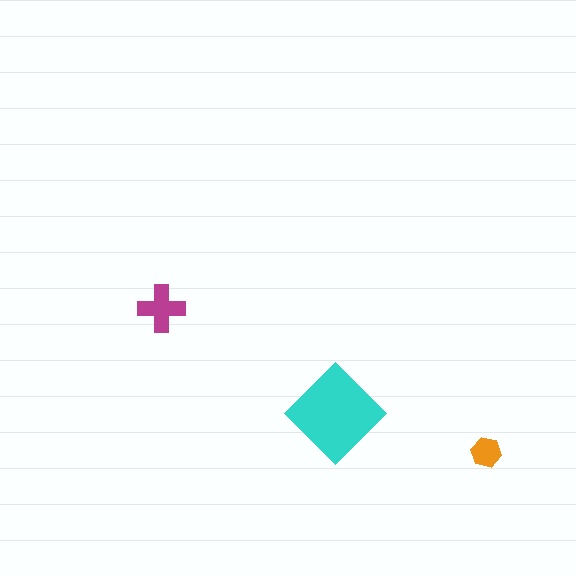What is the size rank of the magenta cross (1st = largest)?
2nd.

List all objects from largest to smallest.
The cyan diamond, the magenta cross, the orange hexagon.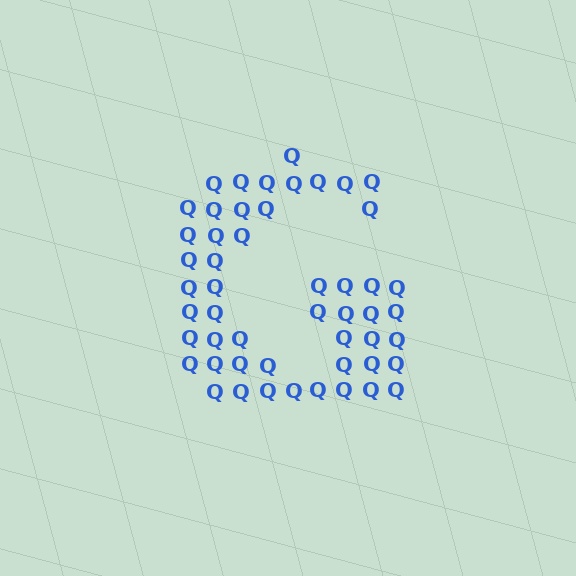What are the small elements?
The small elements are letter Q's.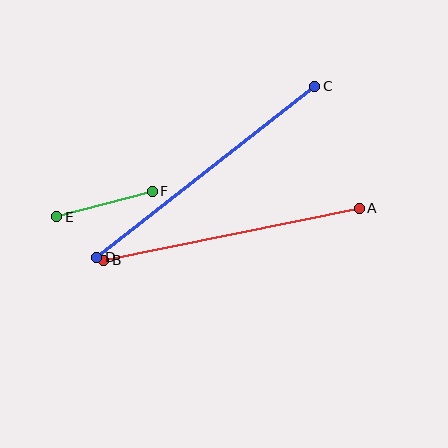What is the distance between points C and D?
The distance is approximately 277 pixels.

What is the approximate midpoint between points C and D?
The midpoint is at approximately (206, 172) pixels.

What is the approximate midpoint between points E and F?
The midpoint is at approximately (105, 204) pixels.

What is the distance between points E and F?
The distance is approximately 99 pixels.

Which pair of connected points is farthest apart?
Points C and D are farthest apart.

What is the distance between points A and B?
The distance is approximately 261 pixels.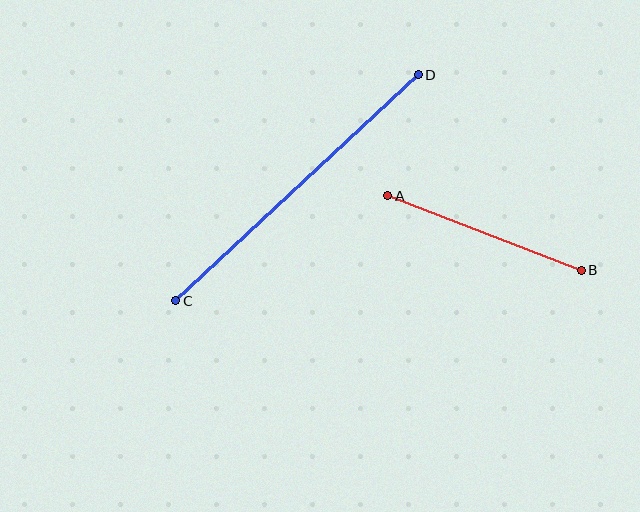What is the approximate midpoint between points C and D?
The midpoint is at approximately (297, 188) pixels.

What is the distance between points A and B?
The distance is approximately 207 pixels.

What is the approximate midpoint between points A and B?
The midpoint is at approximately (485, 233) pixels.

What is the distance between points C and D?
The distance is approximately 331 pixels.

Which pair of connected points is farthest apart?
Points C and D are farthest apart.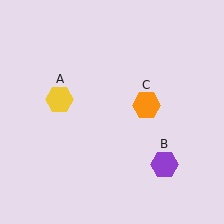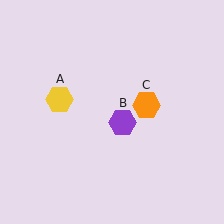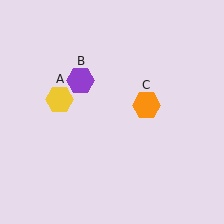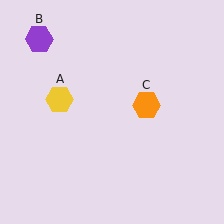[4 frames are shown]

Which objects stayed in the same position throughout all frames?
Yellow hexagon (object A) and orange hexagon (object C) remained stationary.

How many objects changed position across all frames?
1 object changed position: purple hexagon (object B).